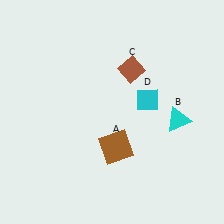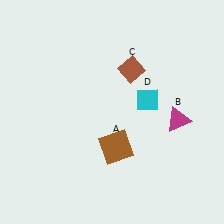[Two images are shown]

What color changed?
The triangle (B) changed from cyan in Image 1 to magenta in Image 2.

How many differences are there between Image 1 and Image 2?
There is 1 difference between the two images.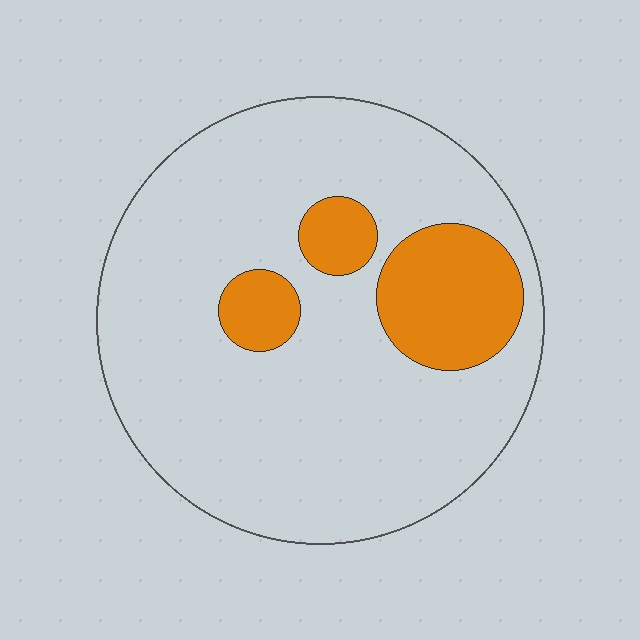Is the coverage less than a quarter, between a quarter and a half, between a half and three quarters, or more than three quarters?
Less than a quarter.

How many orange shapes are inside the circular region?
3.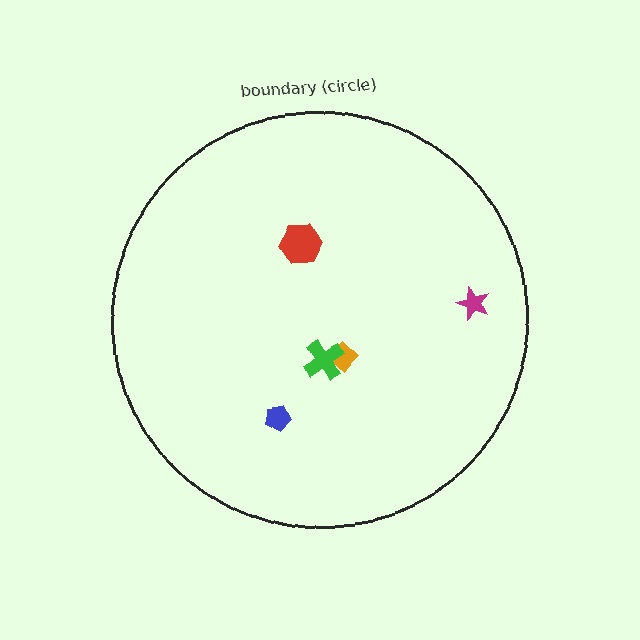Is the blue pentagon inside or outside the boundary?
Inside.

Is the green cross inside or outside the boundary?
Inside.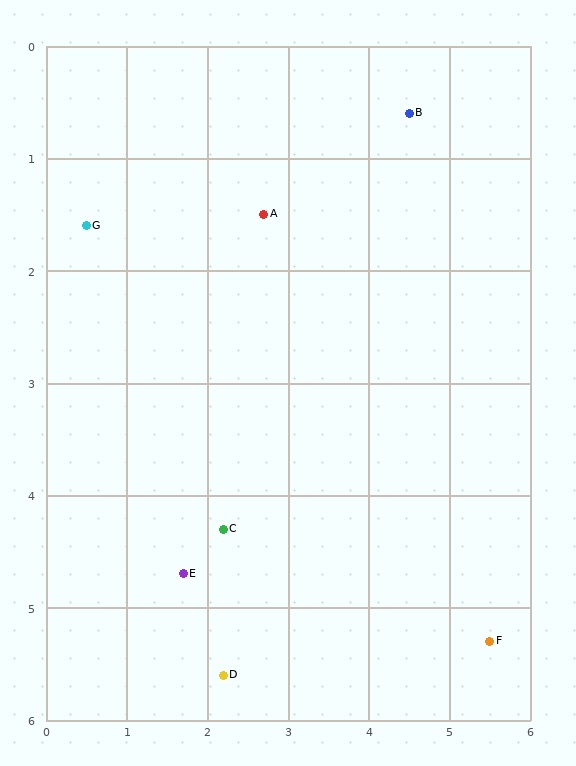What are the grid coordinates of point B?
Point B is at approximately (4.5, 0.6).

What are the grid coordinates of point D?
Point D is at approximately (2.2, 5.6).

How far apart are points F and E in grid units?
Points F and E are about 3.8 grid units apart.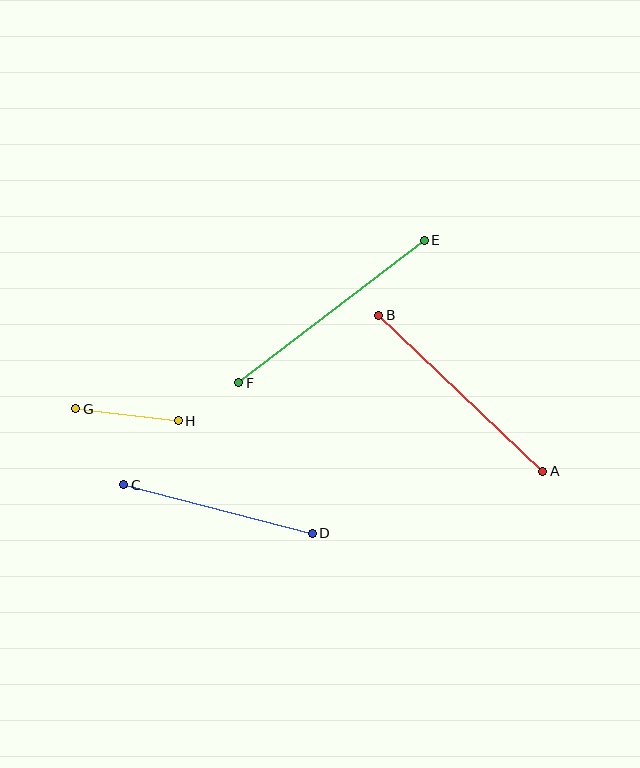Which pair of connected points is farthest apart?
Points E and F are farthest apart.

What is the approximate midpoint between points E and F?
The midpoint is at approximately (332, 312) pixels.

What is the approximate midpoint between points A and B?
The midpoint is at approximately (461, 393) pixels.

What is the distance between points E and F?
The distance is approximately 234 pixels.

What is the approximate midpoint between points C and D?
The midpoint is at approximately (218, 509) pixels.